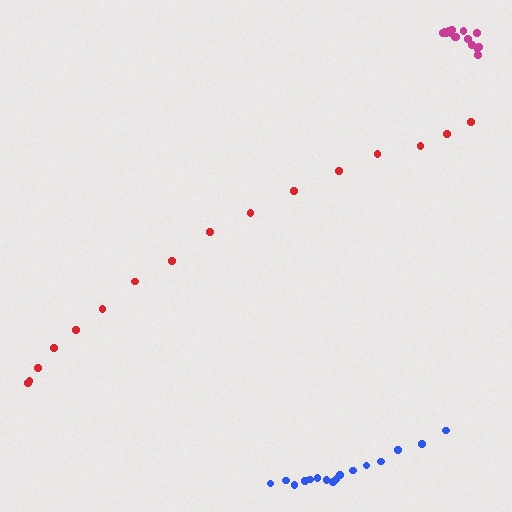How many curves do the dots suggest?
There are 3 distinct paths.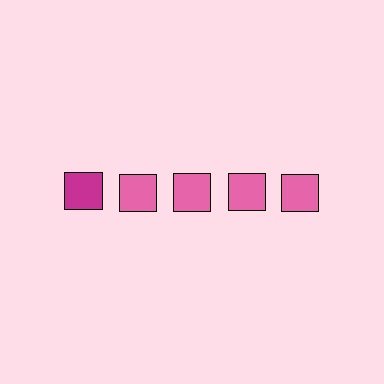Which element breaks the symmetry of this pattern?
The magenta square in the top row, leftmost column breaks the symmetry. All other shapes are pink squares.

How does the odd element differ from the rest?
It has a different color: magenta instead of pink.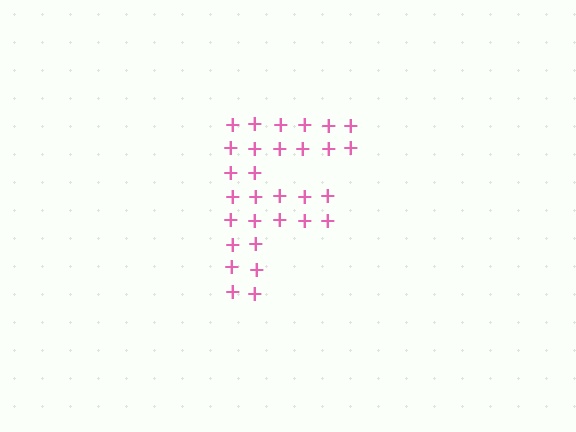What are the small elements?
The small elements are plus signs.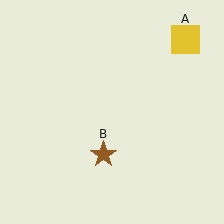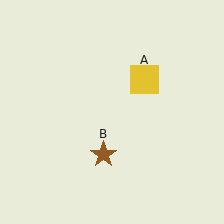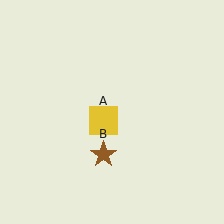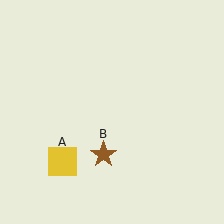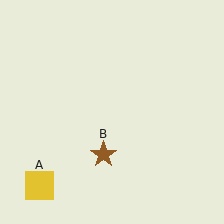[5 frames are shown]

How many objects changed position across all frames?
1 object changed position: yellow square (object A).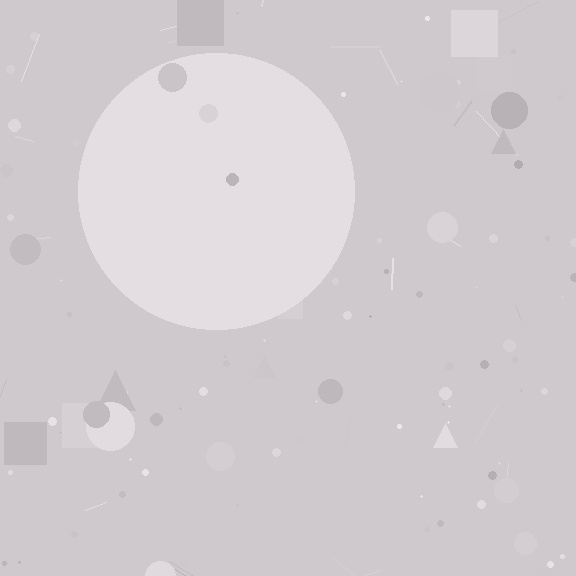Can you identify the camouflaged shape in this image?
The camouflaged shape is a circle.